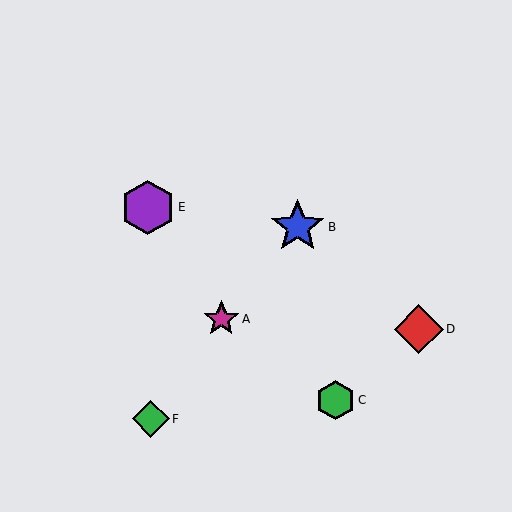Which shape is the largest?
The purple hexagon (labeled E) is the largest.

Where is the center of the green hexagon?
The center of the green hexagon is at (335, 400).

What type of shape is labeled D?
Shape D is a red diamond.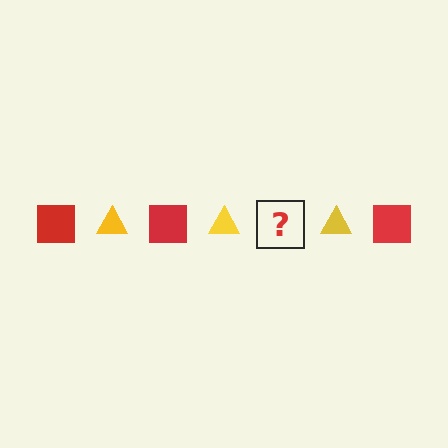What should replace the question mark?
The question mark should be replaced with a red square.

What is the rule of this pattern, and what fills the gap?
The rule is that the pattern alternates between red square and yellow triangle. The gap should be filled with a red square.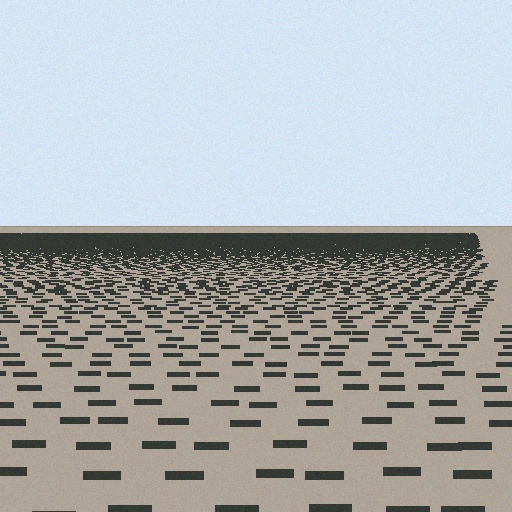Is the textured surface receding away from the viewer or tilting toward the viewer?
The surface is receding away from the viewer. Texture elements get smaller and denser toward the top.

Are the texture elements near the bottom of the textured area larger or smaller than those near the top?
Larger. Near the bottom, elements are closer to the viewer and appear at a bigger on-screen size.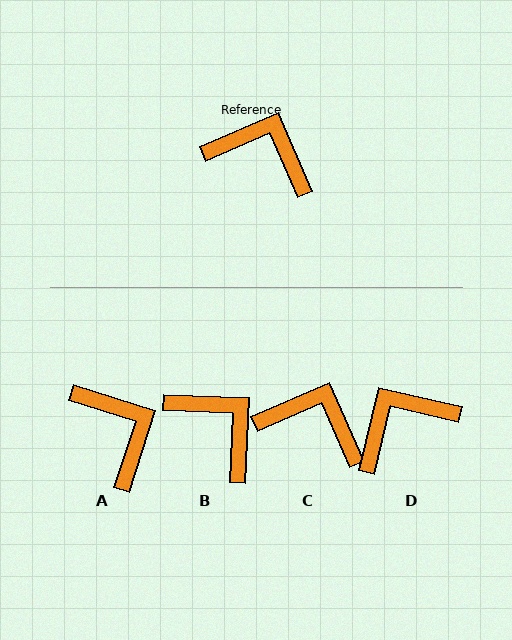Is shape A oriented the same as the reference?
No, it is off by about 41 degrees.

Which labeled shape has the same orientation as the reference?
C.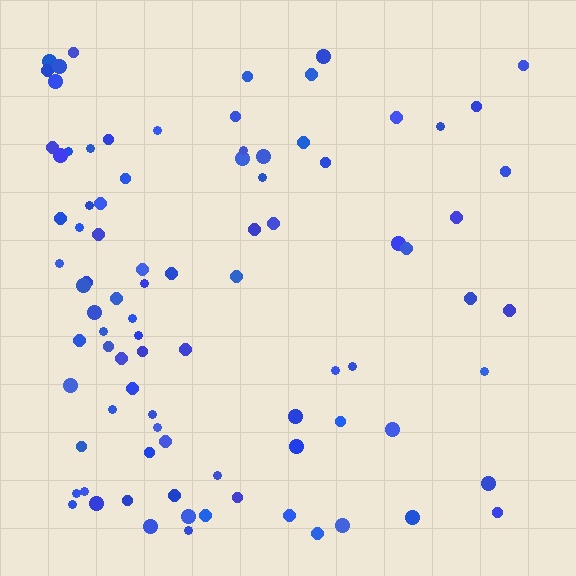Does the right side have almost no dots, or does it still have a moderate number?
Still a moderate number, just noticeably fewer than the left.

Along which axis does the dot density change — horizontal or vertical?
Horizontal.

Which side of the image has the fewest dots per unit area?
The right.